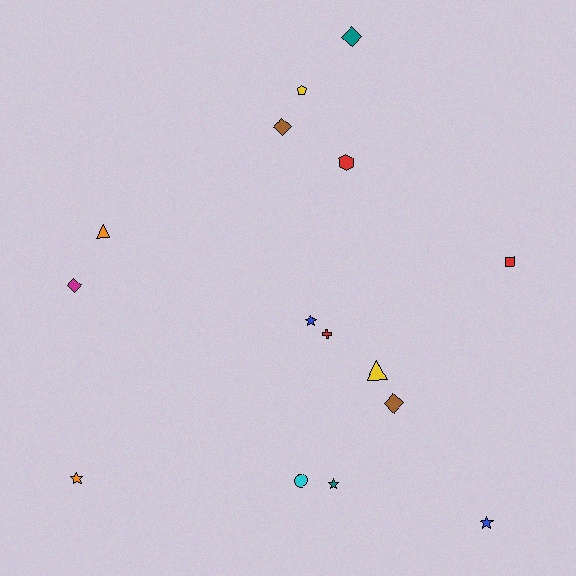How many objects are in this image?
There are 15 objects.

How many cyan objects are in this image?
There is 1 cyan object.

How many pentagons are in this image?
There is 1 pentagon.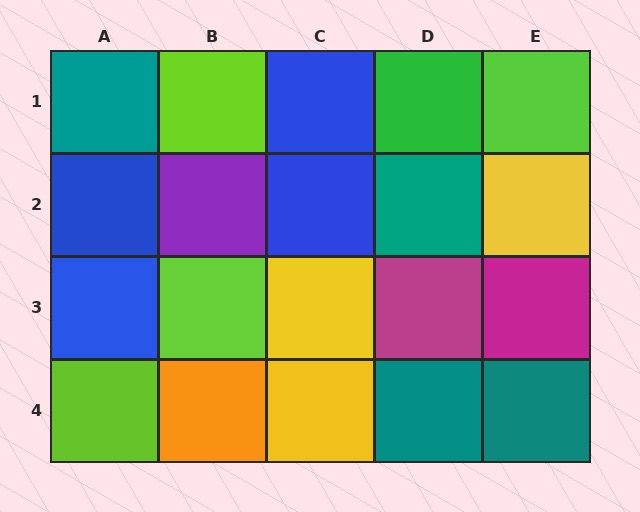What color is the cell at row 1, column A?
Teal.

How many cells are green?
1 cell is green.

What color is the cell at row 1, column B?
Lime.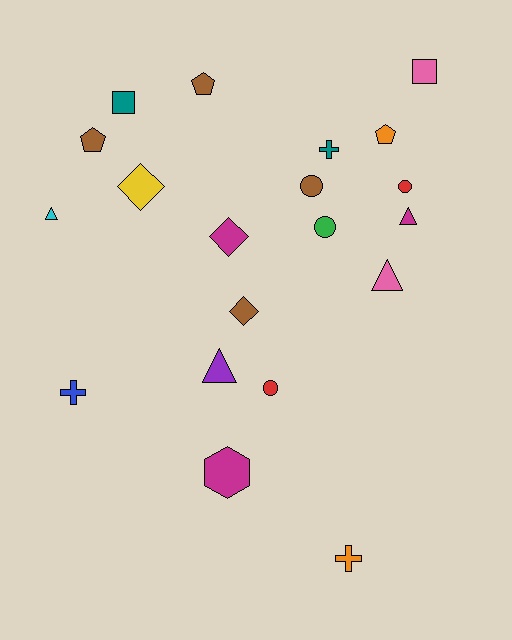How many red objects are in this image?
There are 2 red objects.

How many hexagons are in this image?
There is 1 hexagon.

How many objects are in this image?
There are 20 objects.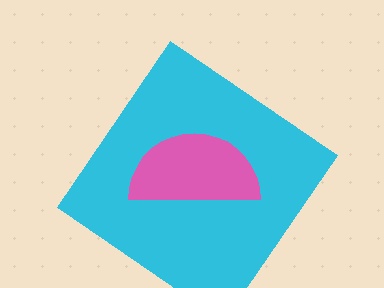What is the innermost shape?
The pink semicircle.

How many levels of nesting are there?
2.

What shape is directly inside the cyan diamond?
The pink semicircle.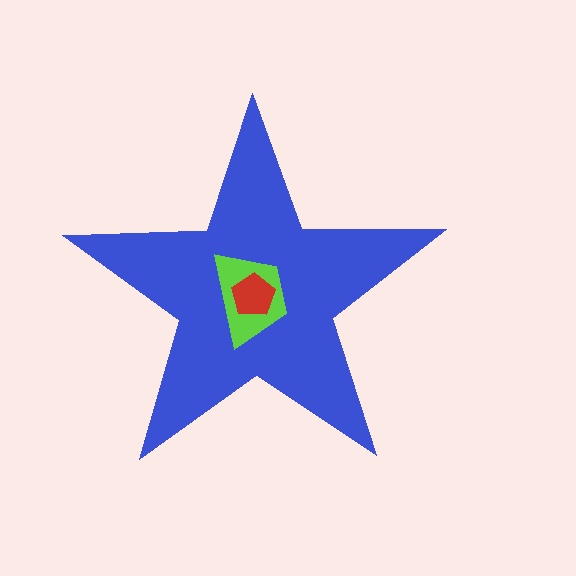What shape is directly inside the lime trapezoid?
The red pentagon.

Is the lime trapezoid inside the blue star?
Yes.